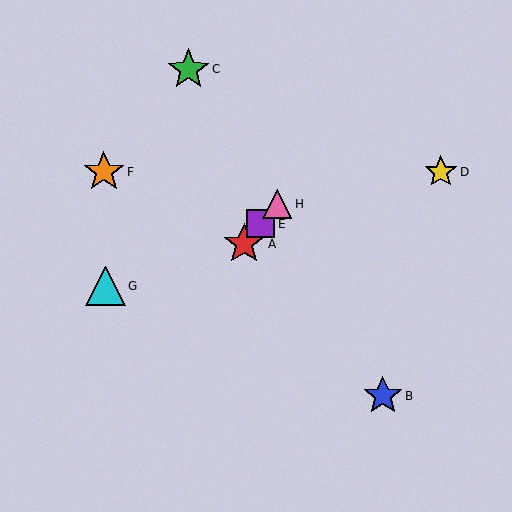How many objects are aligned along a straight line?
3 objects (A, E, H) are aligned along a straight line.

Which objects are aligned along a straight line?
Objects A, E, H are aligned along a straight line.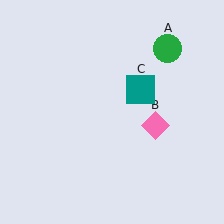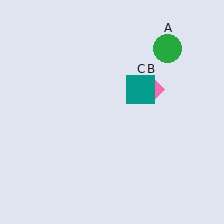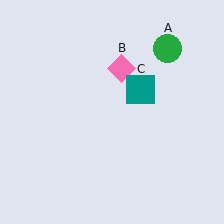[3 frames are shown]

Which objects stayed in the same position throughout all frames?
Green circle (object A) and teal square (object C) remained stationary.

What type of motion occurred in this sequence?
The pink diamond (object B) rotated counterclockwise around the center of the scene.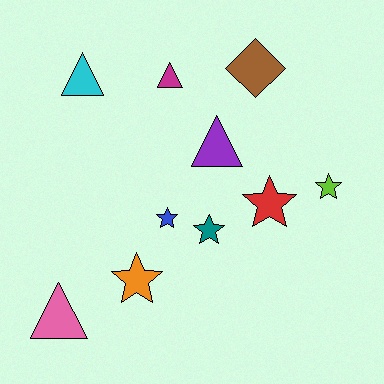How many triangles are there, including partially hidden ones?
There are 4 triangles.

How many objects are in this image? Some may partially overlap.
There are 10 objects.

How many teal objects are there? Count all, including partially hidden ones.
There is 1 teal object.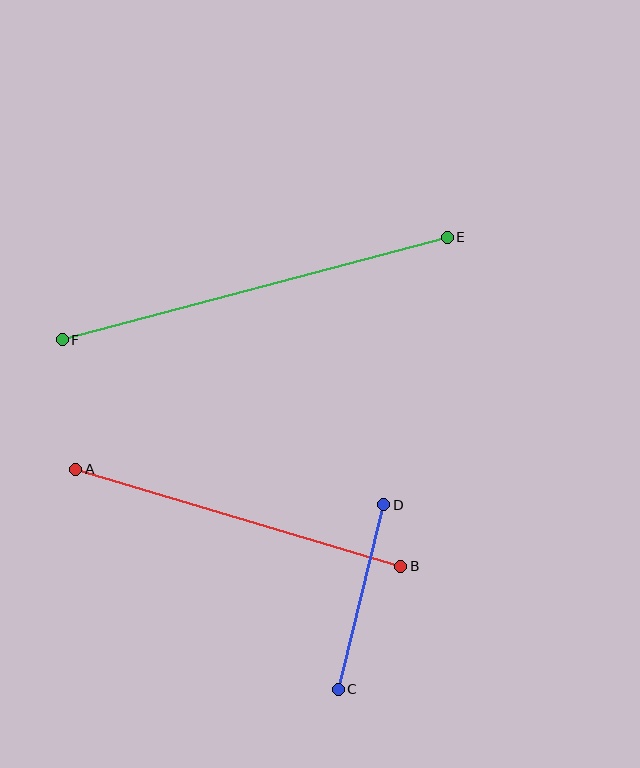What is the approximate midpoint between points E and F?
The midpoint is at approximately (255, 288) pixels.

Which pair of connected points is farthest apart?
Points E and F are farthest apart.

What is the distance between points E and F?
The distance is approximately 398 pixels.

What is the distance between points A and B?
The distance is approximately 339 pixels.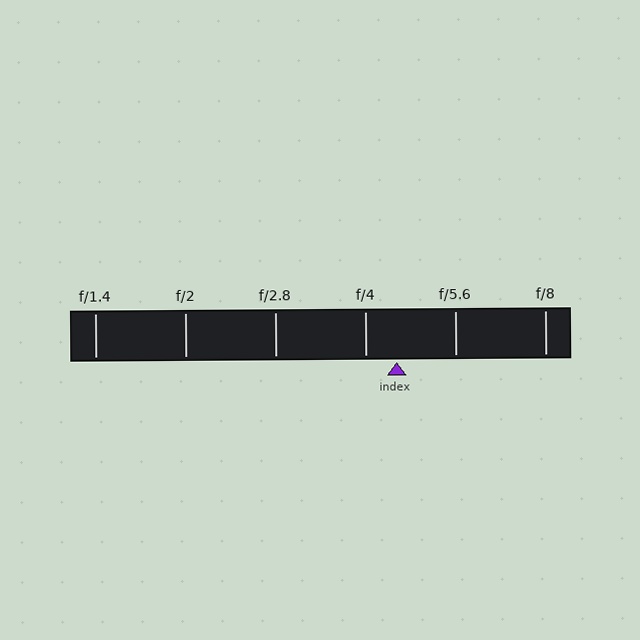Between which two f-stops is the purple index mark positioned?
The index mark is between f/4 and f/5.6.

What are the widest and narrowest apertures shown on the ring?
The widest aperture shown is f/1.4 and the narrowest is f/8.